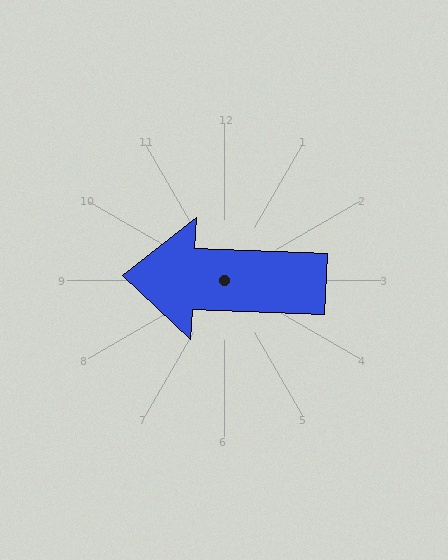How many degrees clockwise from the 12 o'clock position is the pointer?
Approximately 272 degrees.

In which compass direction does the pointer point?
West.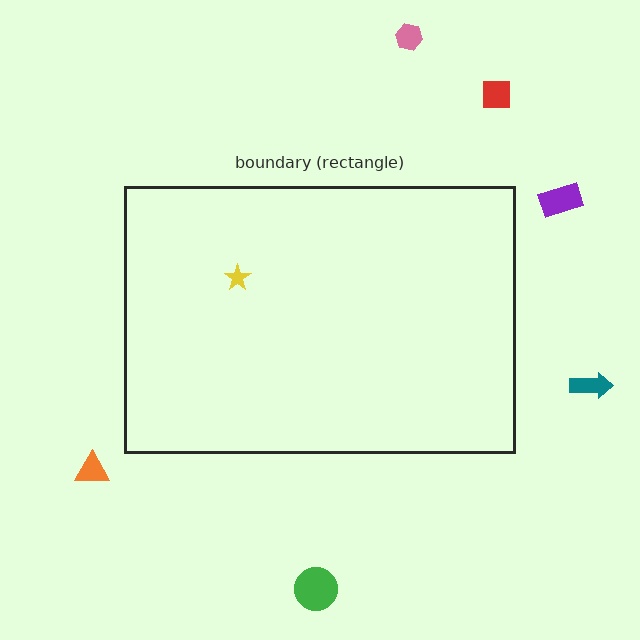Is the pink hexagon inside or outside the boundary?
Outside.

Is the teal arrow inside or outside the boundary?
Outside.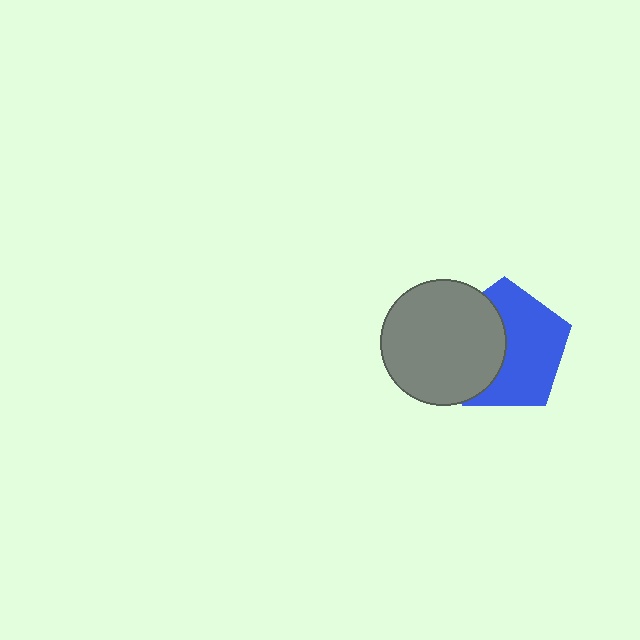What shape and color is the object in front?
The object in front is a gray circle.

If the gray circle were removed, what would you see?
You would see the complete blue pentagon.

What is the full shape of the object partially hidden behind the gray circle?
The partially hidden object is a blue pentagon.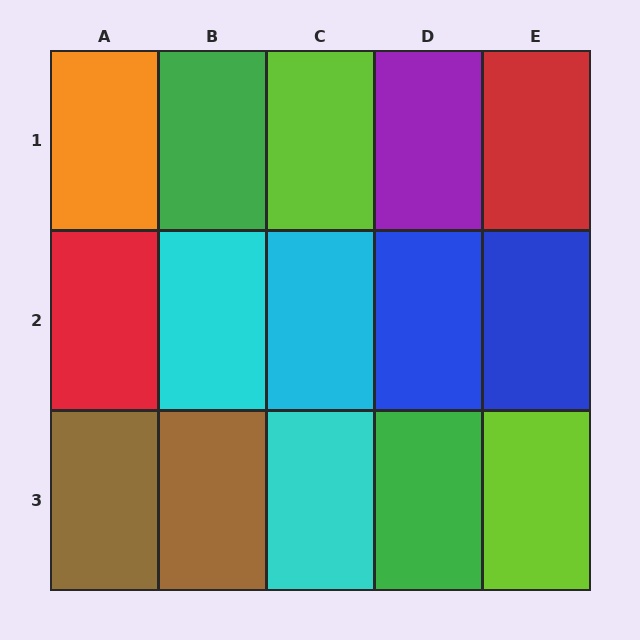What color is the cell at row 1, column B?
Green.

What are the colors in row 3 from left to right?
Brown, brown, cyan, green, lime.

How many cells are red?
2 cells are red.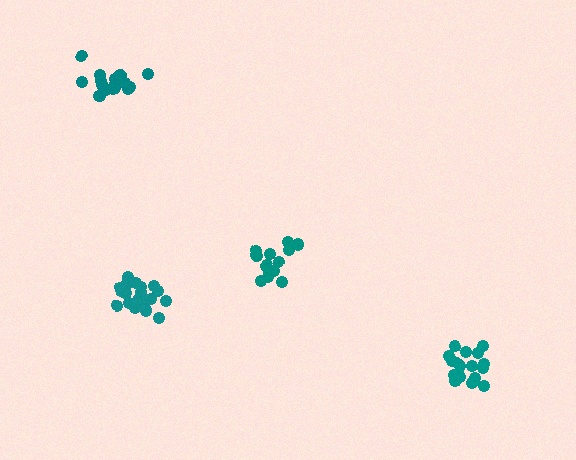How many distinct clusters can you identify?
There are 4 distinct clusters.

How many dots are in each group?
Group 1: 19 dots, Group 2: 21 dots, Group 3: 20 dots, Group 4: 15 dots (75 total).